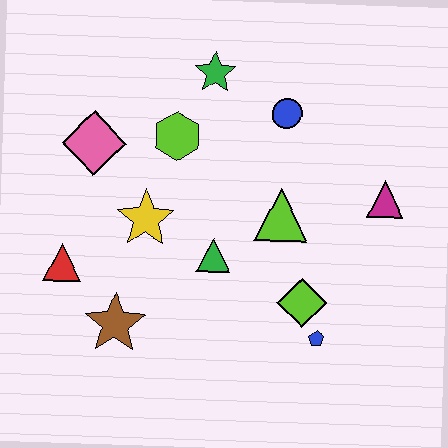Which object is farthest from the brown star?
The magenta triangle is farthest from the brown star.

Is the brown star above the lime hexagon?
No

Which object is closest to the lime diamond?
The blue pentagon is closest to the lime diamond.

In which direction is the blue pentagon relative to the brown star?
The blue pentagon is to the right of the brown star.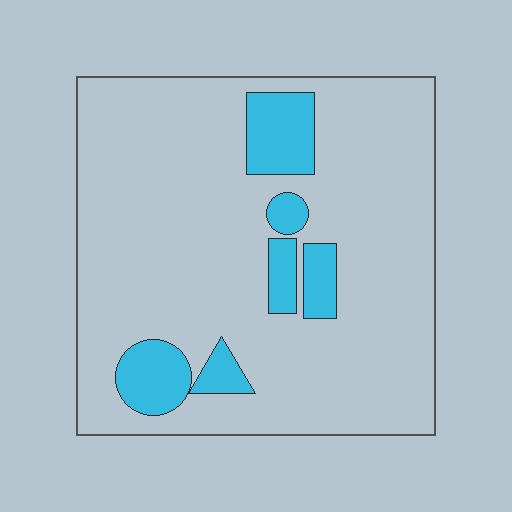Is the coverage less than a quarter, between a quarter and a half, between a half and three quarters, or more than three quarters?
Less than a quarter.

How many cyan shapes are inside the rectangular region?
6.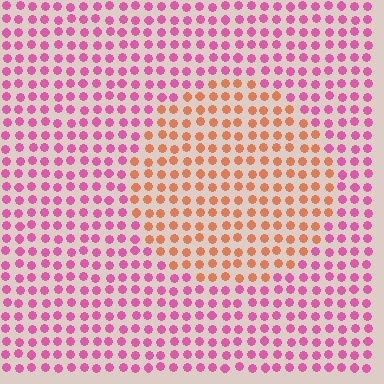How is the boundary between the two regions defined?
The boundary is defined purely by a slight shift in hue (about 53 degrees). Spacing, size, and orientation are identical on both sides.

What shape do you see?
I see a circle.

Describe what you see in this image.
The image is filled with small pink elements in a uniform arrangement. A circle-shaped region is visible where the elements are tinted to a slightly different hue, forming a subtle color boundary.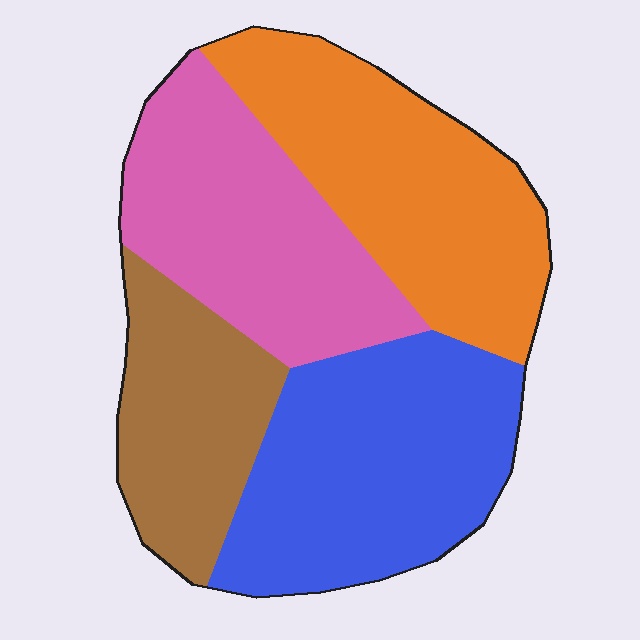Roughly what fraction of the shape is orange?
Orange takes up about one quarter (1/4) of the shape.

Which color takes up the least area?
Brown, at roughly 20%.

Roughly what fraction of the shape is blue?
Blue covers roughly 30% of the shape.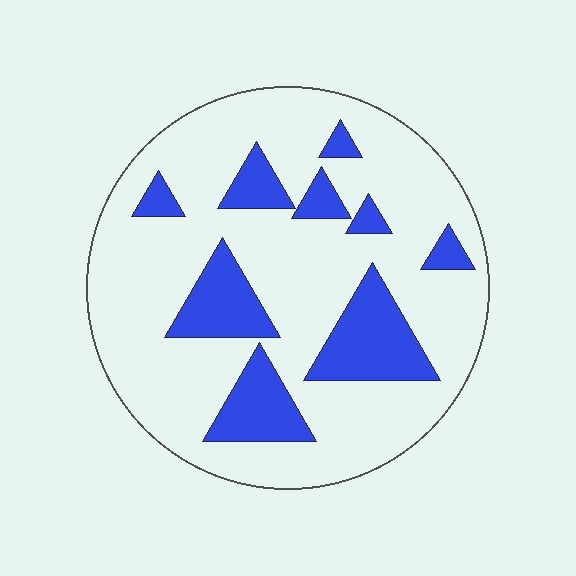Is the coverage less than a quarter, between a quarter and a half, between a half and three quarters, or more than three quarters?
Less than a quarter.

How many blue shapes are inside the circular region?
9.